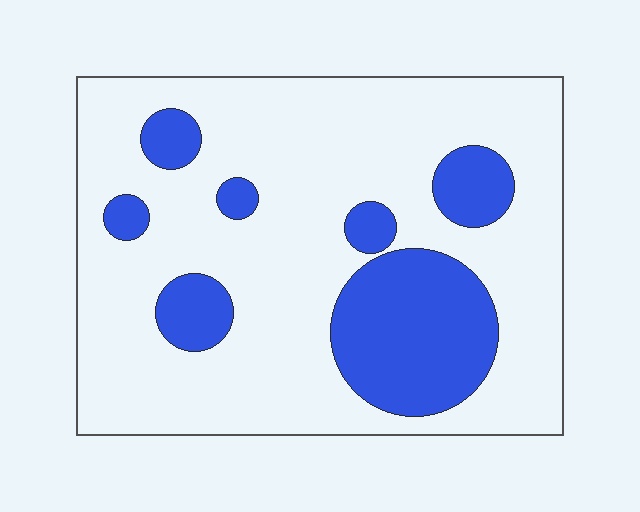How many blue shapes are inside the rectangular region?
7.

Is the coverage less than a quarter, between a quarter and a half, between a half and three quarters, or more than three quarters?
Less than a quarter.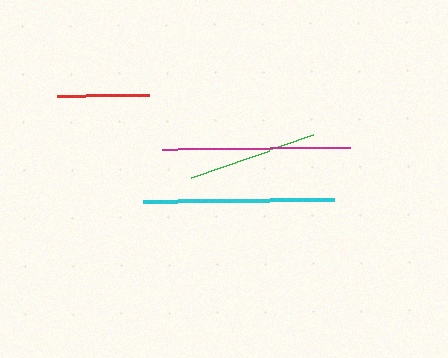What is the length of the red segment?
The red segment is approximately 92 pixels long.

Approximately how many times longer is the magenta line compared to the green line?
The magenta line is approximately 1.5 times the length of the green line.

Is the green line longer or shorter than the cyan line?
The cyan line is longer than the green line.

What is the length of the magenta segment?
The magenta segment is approximately 188 pixels long.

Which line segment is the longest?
The cyan line is the longest at approximately 191 pixels.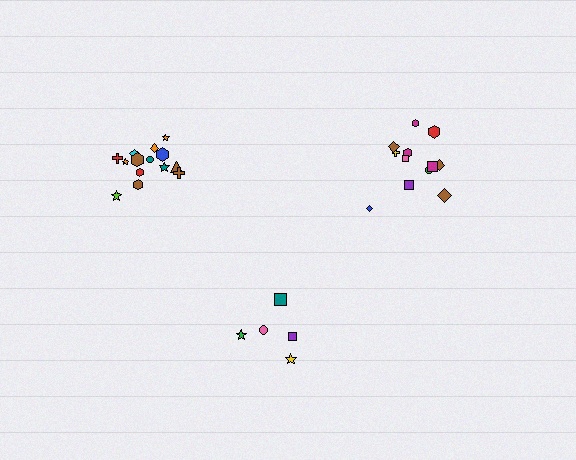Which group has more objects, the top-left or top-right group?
The top-left group.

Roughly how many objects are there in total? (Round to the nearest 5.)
Roughly 30 objects in total.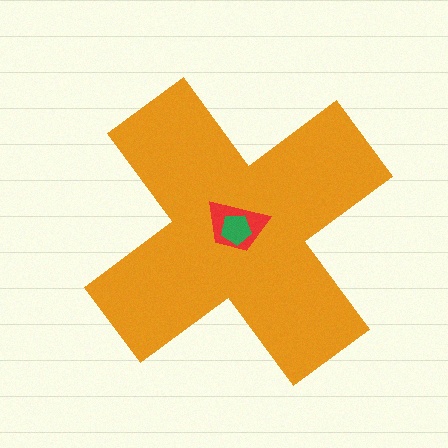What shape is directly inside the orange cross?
The red trapezoid.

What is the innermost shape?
The green pentagon.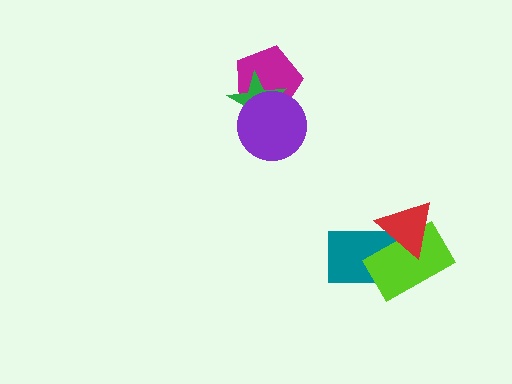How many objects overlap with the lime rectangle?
2 objects overlap with the lime rectangle.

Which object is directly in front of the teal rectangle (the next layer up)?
The lime rectangle is directly in front of the teal rectangle.